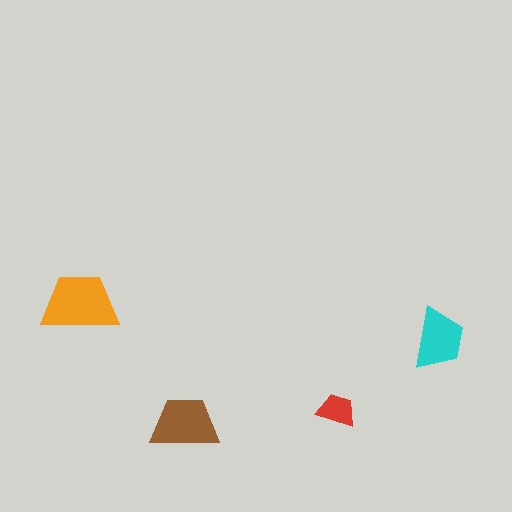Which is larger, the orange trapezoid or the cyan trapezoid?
The orange one.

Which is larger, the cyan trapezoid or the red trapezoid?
The cyan one.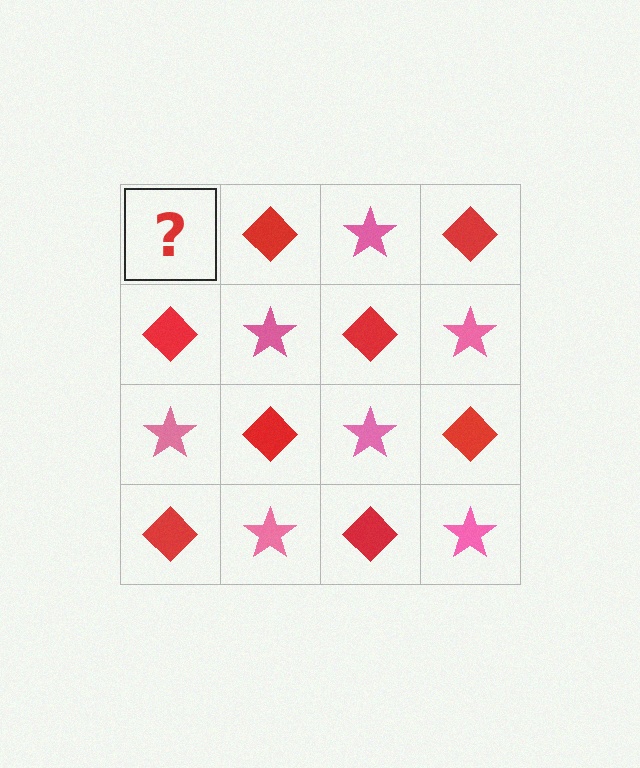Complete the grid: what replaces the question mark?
The question mark should be replaced with a pink star.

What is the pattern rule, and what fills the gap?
The rule is that it alternates pink star and red diamond in a checkerboard pattern. The gap should be filled with a pink star.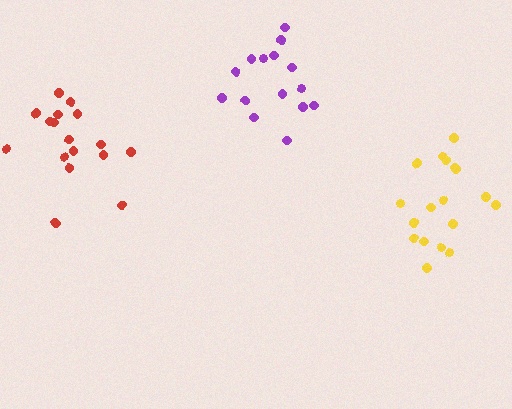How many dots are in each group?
Group 1: 17 dots, Group 2: 18 dots, Group 3: 15 dots (50 total).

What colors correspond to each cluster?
The clusters are colored: red, yellow, purple.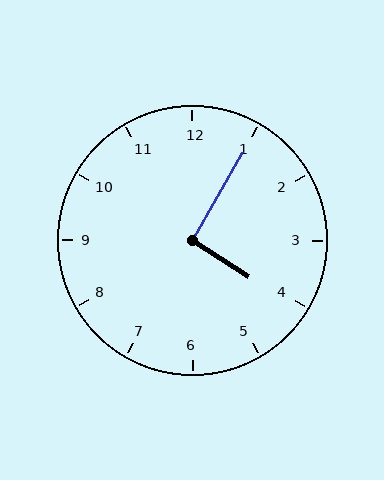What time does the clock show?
4:05.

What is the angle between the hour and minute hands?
Approximately 92 degrees.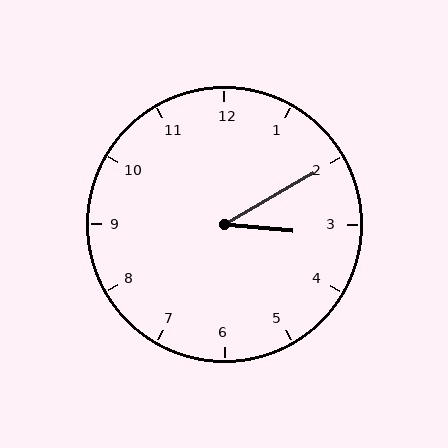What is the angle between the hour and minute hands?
Approximately 35 degrees.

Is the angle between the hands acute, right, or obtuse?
It is acute.